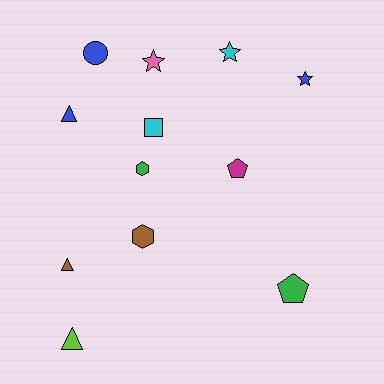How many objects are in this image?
There are 12 objects.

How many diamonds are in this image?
There are no diamonds.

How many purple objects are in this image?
There are no purple objects.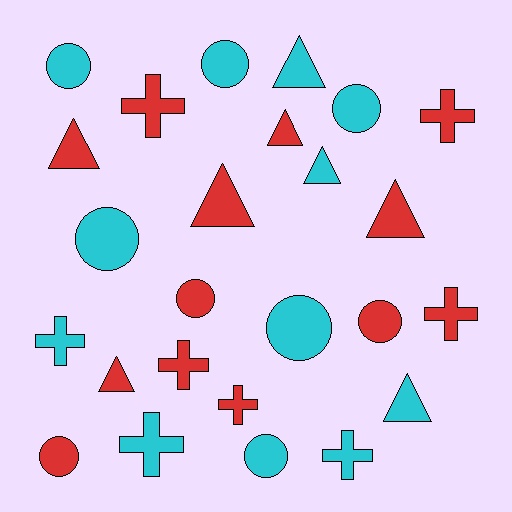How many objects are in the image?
There are 25 objects.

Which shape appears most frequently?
Circle, with 9 objects.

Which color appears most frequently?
Red, with 13 objects.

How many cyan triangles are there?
There are 3 cyan triangles.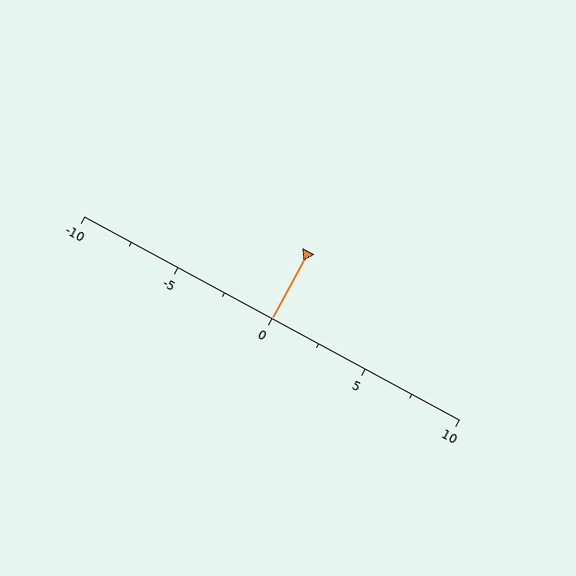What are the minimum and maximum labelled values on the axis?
The axis runs from -10 to 10.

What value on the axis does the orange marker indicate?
The marker indicates approximately 0.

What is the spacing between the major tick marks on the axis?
The major ticks are spaced 5 apart.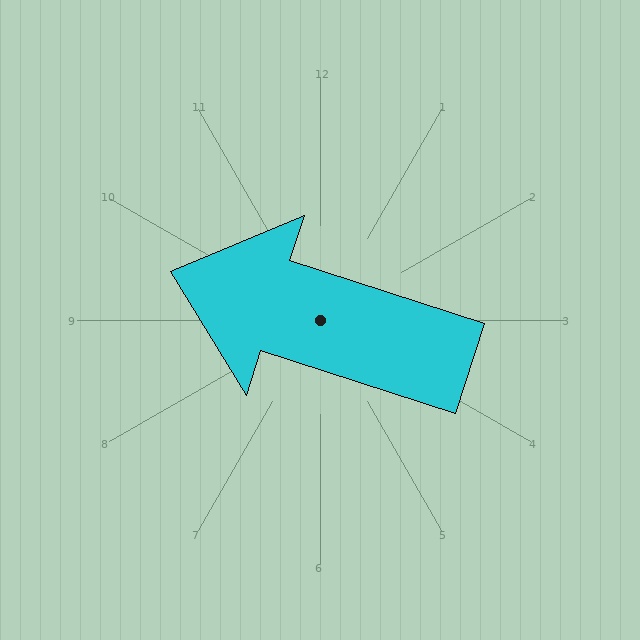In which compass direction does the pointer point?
West.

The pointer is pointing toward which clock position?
Roughly 10 o'clock.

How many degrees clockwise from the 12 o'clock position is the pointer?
Approximately 288 degrees.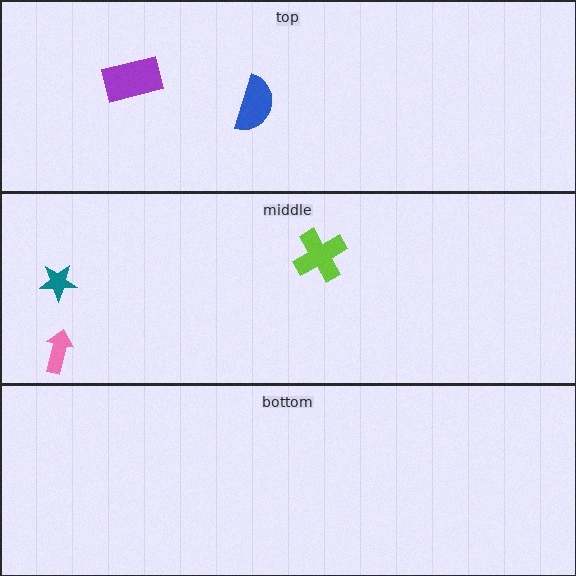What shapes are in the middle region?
The teal star, the pink arrow, the lime cross.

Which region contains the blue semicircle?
The top region.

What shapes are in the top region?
The blue semicircle, the purple rectangle.